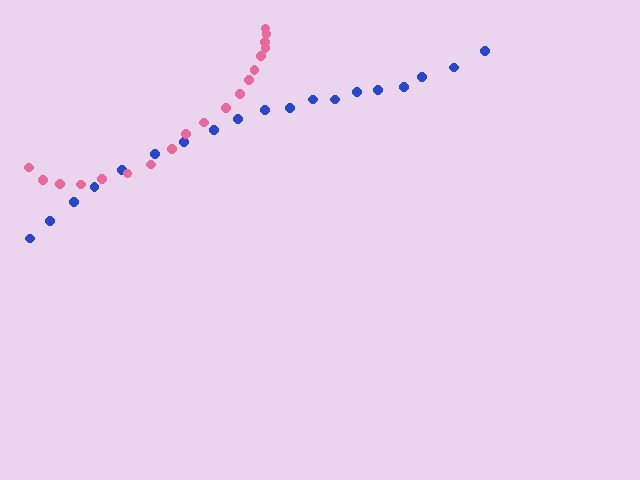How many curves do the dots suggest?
There are 2 distinct paths.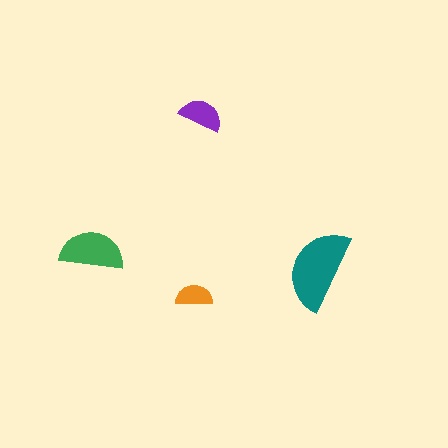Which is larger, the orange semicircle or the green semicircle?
The green one.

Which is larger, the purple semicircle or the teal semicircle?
The teal one.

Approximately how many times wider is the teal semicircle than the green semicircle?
About 1.5 times wider.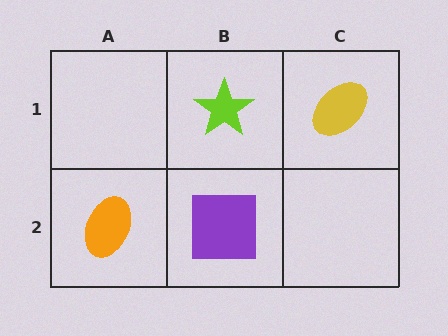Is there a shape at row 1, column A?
No, that cell is empty.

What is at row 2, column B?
A purple square.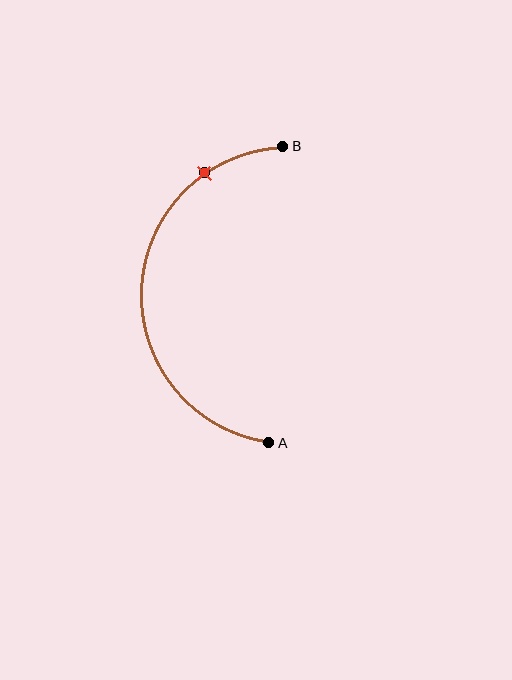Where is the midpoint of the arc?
The arc midpoint is the point on the curve farthest from the straight line joining A and B. It sits to the left of that line.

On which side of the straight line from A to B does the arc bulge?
The arc bulges to the left of the straight line connecting A and B.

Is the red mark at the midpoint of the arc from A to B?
No. The red mark lies on the arc but is closer to endpoint B. The arc midpoint would be at the point on the curve equidistant along the arc from both A and B.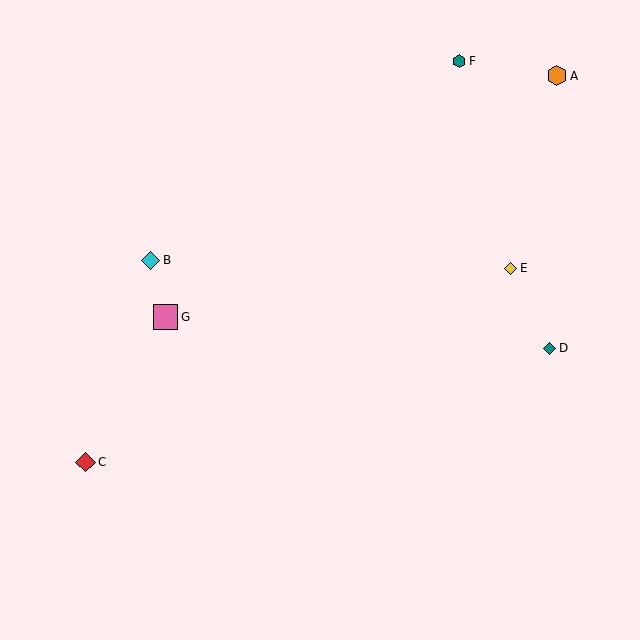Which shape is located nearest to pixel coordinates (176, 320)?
The pink square (labeled G) at (165, 317) is nearest to that location.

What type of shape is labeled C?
Shape C is a red diamond.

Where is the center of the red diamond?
The center of the red diamond is at (85, 462).